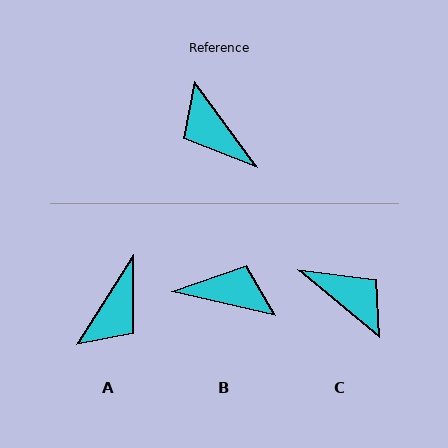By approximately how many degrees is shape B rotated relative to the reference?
Approximately 139 degrees clockwise.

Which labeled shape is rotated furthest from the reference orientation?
C, about 166 degrees away.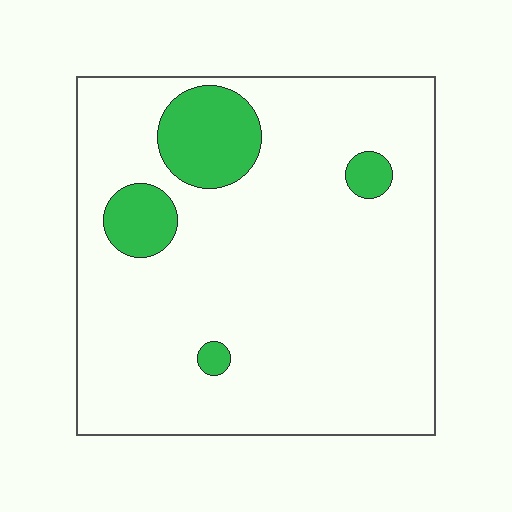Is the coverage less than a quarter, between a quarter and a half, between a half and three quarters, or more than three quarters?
Less than a quarter.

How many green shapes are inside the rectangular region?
4.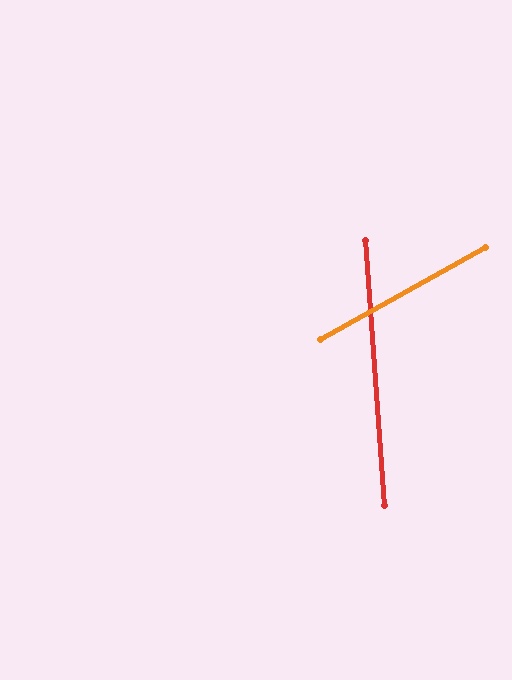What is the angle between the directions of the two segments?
Approximately 65 degrees.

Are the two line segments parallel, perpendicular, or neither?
Neither parallel nor perpendicular — they differ by about 65°.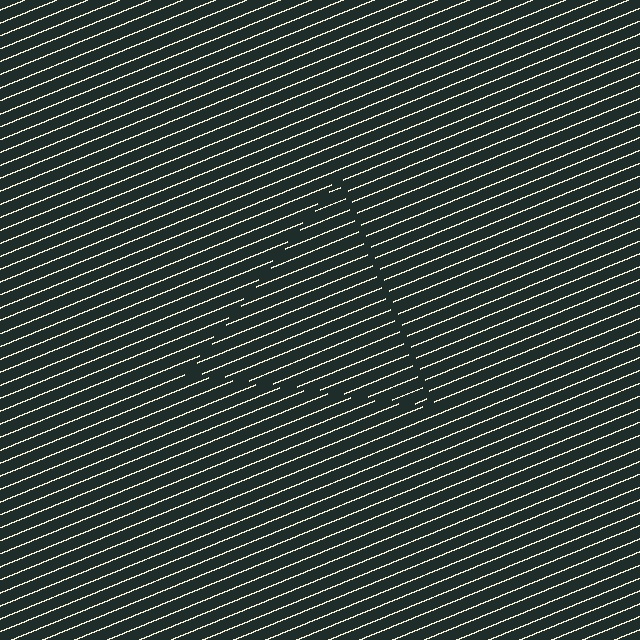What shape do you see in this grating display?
An illusory triangle. The interior of the shape contains the same grating, shifted by half a period — the contour is defined by the phase discontinuity where line-ends from the inner and outer gratings abut.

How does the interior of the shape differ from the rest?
The interior of the shape contains the same grating, shifted by half a period — the contour is defined by the phase discontinuity where line-ends from the inner and outer gratings abut.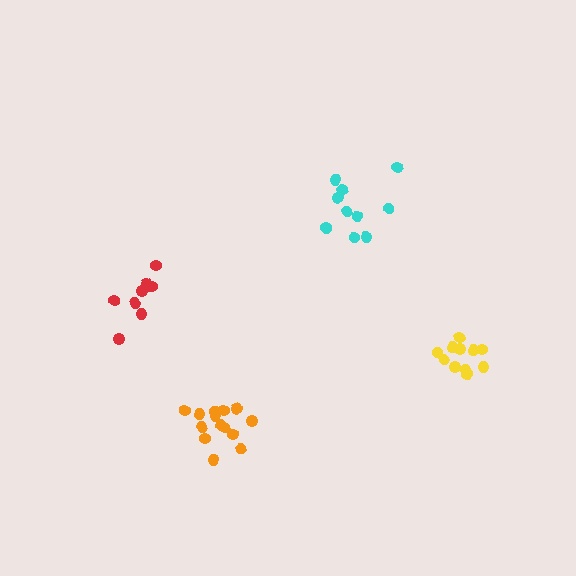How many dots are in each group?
Group 1: 8 dots, Group 2: 11 dots, Group 3: 11 dots, Group 4: 14 dots (44 total).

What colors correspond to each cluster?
The clusters are colored: red, cyan, yellow, orange.